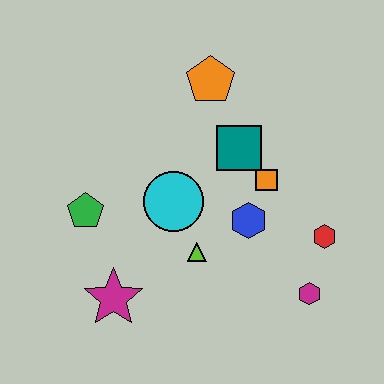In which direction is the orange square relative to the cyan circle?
The orange square is to the right of the cyan circle.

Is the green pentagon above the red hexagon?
Yes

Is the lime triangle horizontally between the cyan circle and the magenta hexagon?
Yes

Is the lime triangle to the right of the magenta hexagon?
No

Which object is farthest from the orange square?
The magenta star is farthest from the orange square.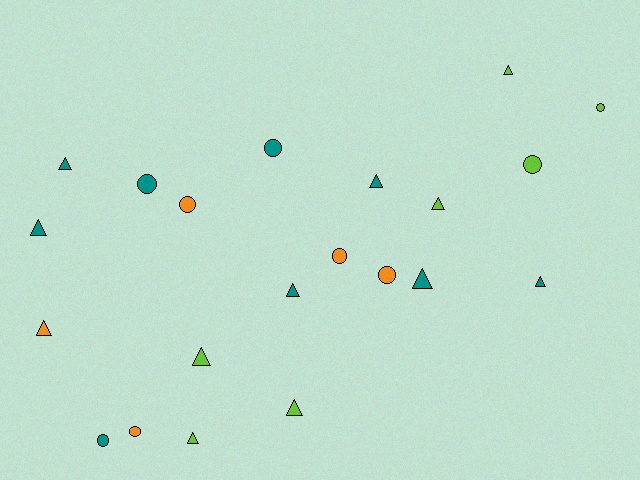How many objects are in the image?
There are 21 objects.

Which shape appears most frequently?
Triangle, with 12 objects.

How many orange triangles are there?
There is 1 orange triangle.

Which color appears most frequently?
Teal, with 9 objects.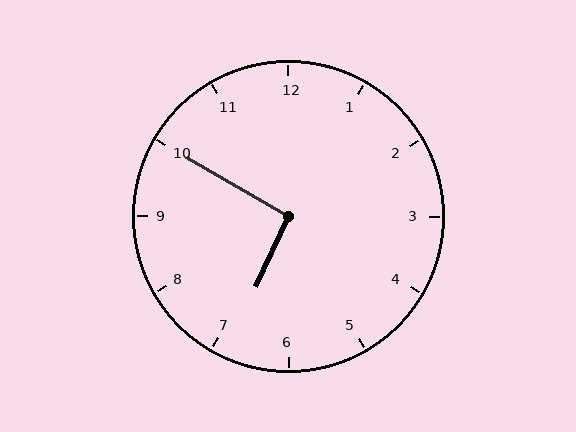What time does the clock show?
6:50.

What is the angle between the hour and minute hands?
Approximately 95 degrees.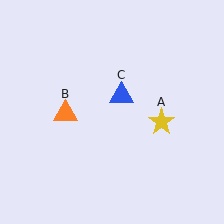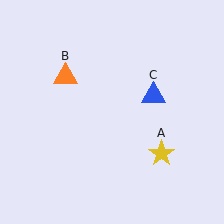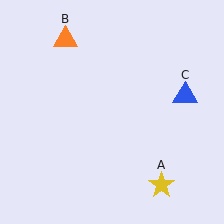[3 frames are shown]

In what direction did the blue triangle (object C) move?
The blue triangle (object C) moved right.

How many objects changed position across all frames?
3 objects changed position: yellow star (object A), orange triangle (object B), blue triangle (object C).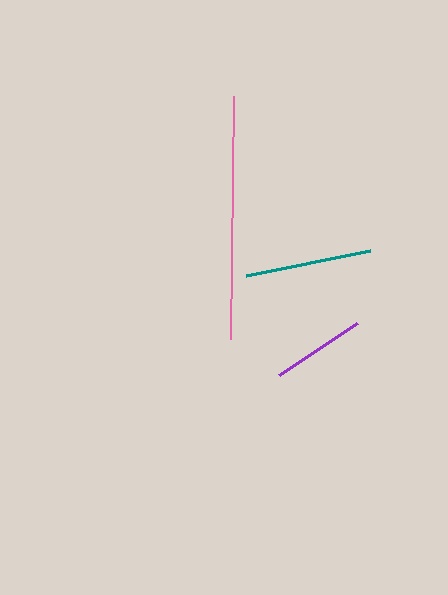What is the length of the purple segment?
The purple segment is approximately 94 pixels long.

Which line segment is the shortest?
The purple line is the shortest at approximately 94 pixels.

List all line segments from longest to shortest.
From longest to shortest: pink, teal, purple.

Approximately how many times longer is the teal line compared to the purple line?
The teal line is approximately 1.3 times the length of the purple line.